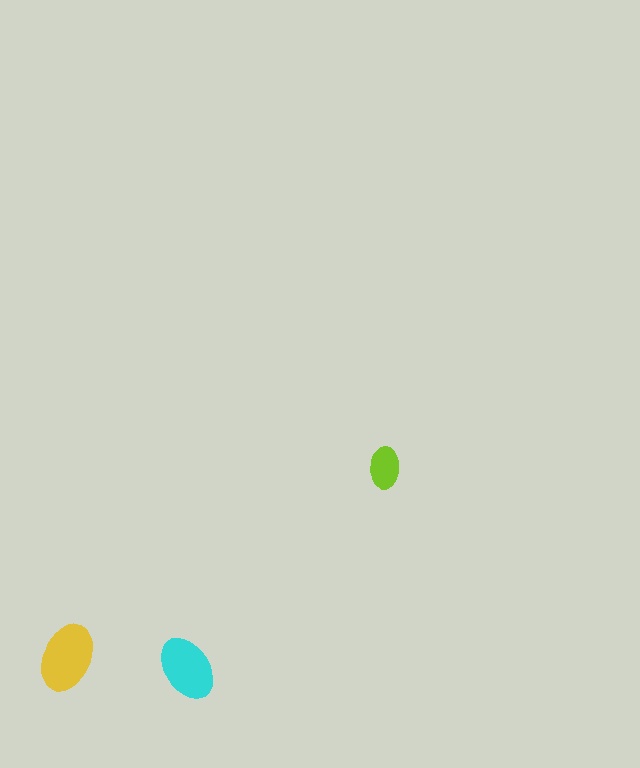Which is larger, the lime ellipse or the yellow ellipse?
The yellow one.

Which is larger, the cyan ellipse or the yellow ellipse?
The yellow one.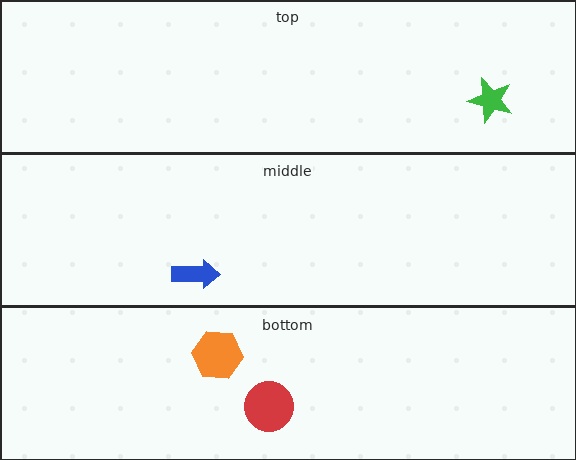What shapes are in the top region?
The green star.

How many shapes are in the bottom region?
2.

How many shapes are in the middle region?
1.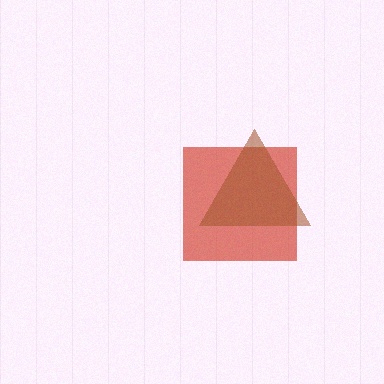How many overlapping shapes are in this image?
There are 2 overlapping shapes in the image.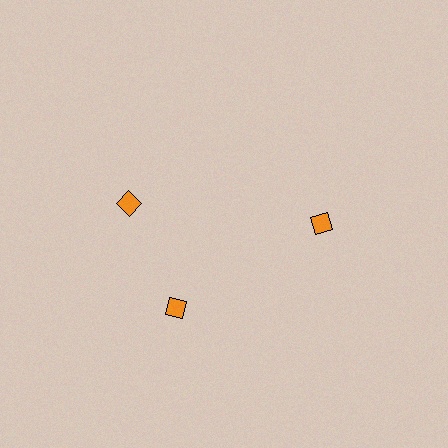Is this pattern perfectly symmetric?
No. The 3 orange diamonds are arranged in a ring, but one element near the 11 o'clock position is rotated out of alignment along the ring, breaking the 3-fold rotational symmetry.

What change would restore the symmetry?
The symmetry would be restored by rotating it back into even spacing with its neighbors so that all 3 diamonds sit at equal angles and equal distance from the center.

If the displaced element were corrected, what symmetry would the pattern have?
It would have 3-fold rotational symmetry — the pattern would map onto itself every 120 degrees.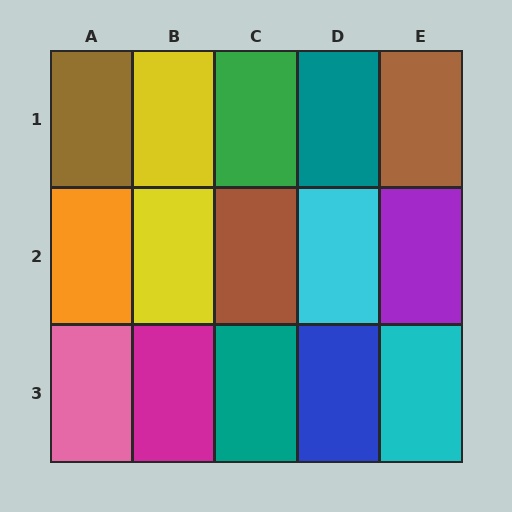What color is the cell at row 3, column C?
Teal.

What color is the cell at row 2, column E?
Purple.